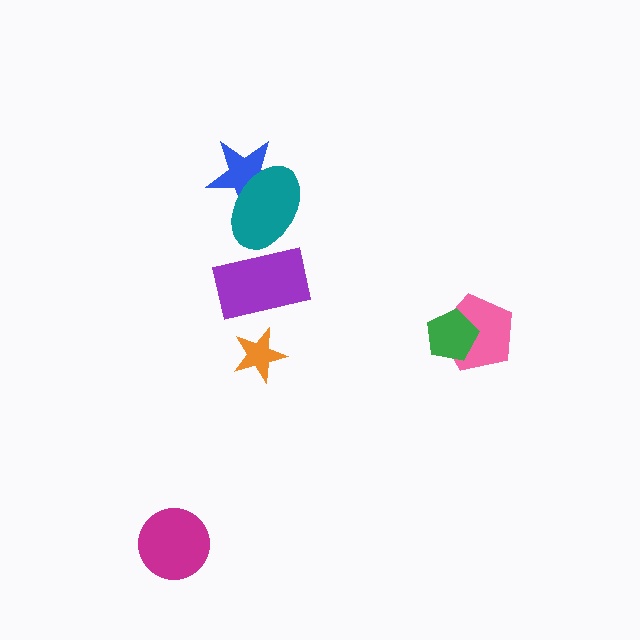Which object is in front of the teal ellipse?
The purple rectangle is in front of the teal ellipse.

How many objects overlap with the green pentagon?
1 object overlaps with the green pentagon.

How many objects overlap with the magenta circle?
0 objects overlap with the magenta circle.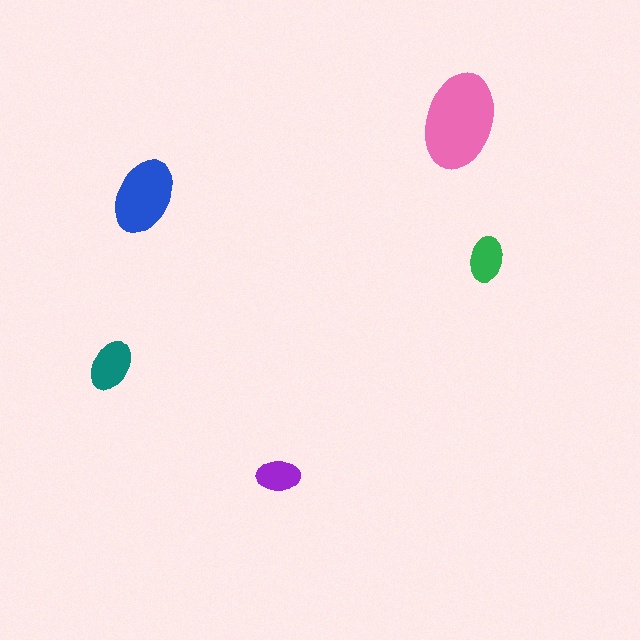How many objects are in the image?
There are 5 objects in the image.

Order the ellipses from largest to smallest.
the pink one, the blue one, the teal one, the green one, the purple one.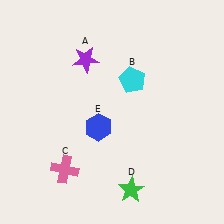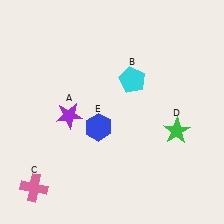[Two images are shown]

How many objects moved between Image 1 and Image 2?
3 objects moved between the two images.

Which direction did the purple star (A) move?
The purple star (A) moved down.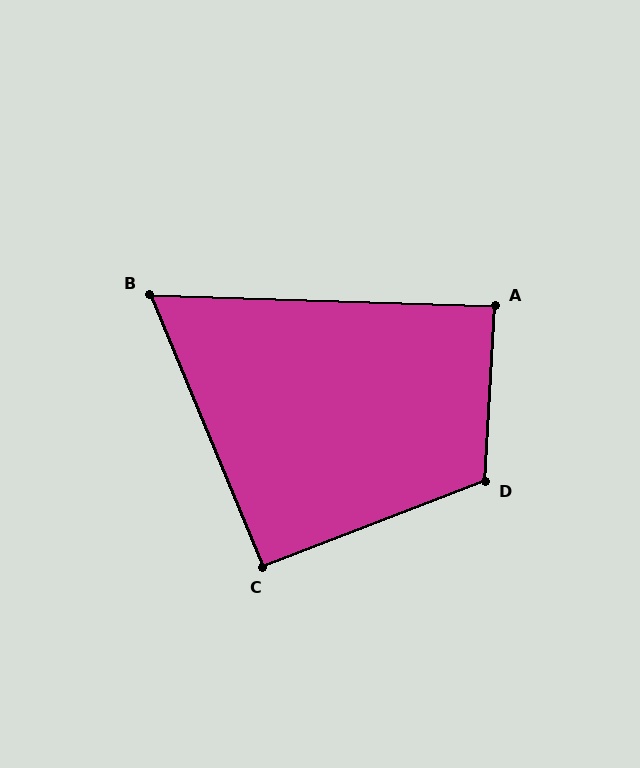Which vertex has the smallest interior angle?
B, at approximately 66 degrees.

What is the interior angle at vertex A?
Approximately 89 degrees (approximately right).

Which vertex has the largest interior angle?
D, at approximately 114 degrees.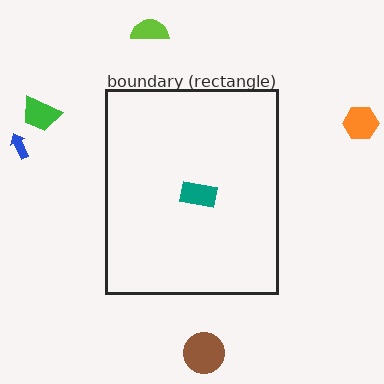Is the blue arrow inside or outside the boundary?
Outside.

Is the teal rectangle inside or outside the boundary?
Inside.